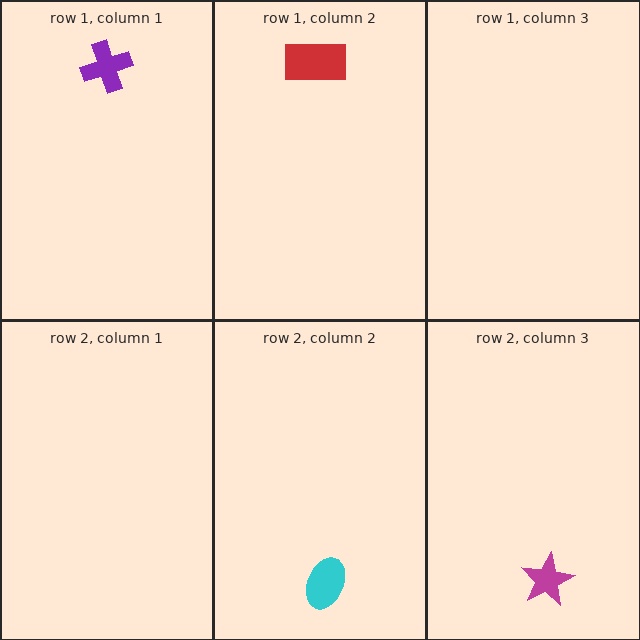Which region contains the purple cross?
The row 1, column 1 region.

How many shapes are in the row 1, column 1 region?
1.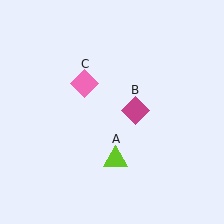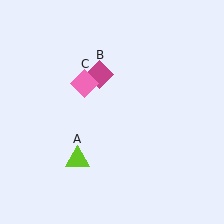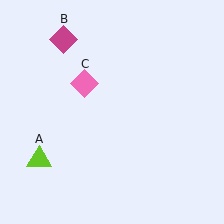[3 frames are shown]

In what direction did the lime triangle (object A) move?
The lime triangle (object A) moved left.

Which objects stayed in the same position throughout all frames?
Pink diamond (object C) remained stationary.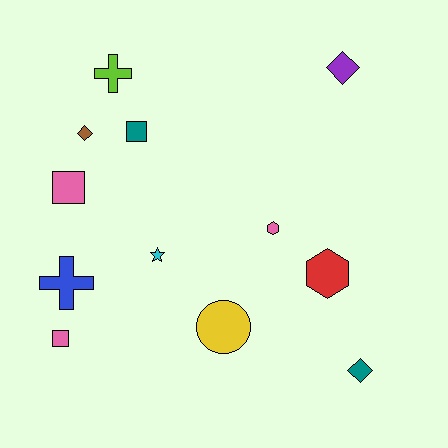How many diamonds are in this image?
There are 3 diamonds.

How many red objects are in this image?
There is 1 red object.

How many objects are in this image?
There are 12 objects.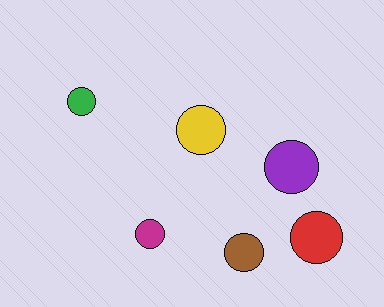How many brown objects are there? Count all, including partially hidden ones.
There is 1 brown object.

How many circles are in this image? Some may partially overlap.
There are 6 circles.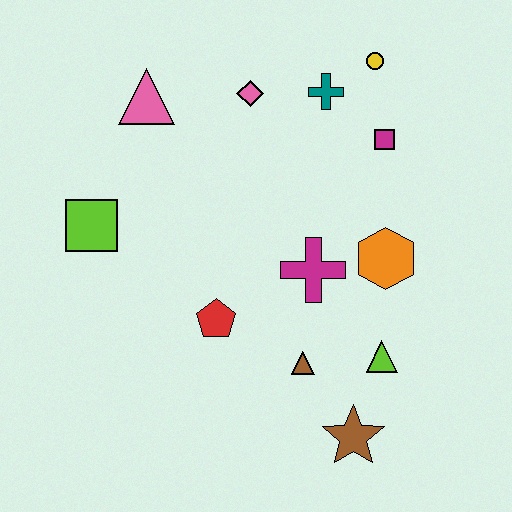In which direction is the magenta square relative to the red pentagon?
The magenta square is above the red pentagon.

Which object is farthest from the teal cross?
The brown star is farthest from the teal cross.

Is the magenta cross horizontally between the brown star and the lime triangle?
No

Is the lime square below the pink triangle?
Yes